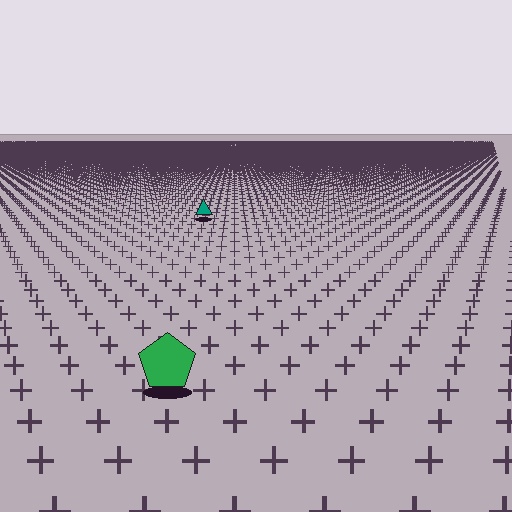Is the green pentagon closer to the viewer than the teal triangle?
Yes. The green pentagon is closer — you can tell from the texture gradient: the ground texture is coarser near it.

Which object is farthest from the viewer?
The teal triangle is farthest from the viewer. It appears smaller and the ground texture around it is denser.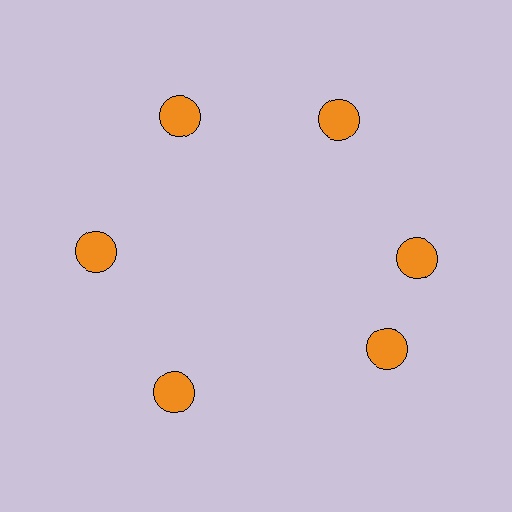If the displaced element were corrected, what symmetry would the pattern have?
It would have 6-fold rotational symmetry — the pattern would map onto itself every 60 degrees.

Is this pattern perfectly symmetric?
No. The 6 orange circles are arranged in a ring, but one element near the 5 o'clock position is rotated out of alignment along the ring, breaking the 6-fold rotational symmetry.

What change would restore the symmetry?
The symmetry would be restored by rotating it back into even spacing with its neighbors so that all 6 circles sit at equal angles and equal distance from the center.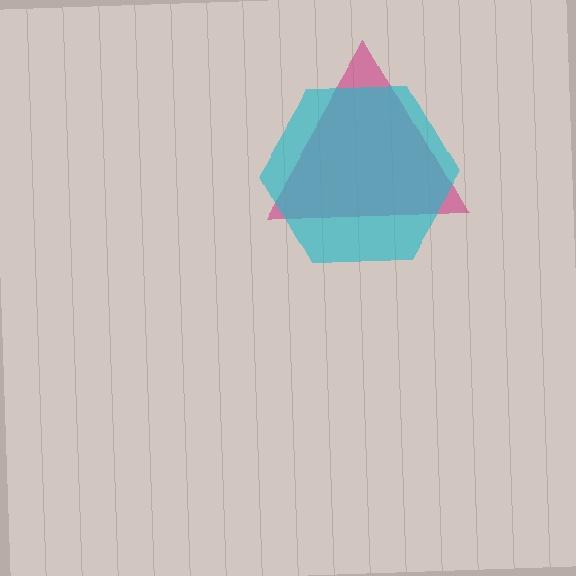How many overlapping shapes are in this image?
There are 2 overlapping shapes in the image.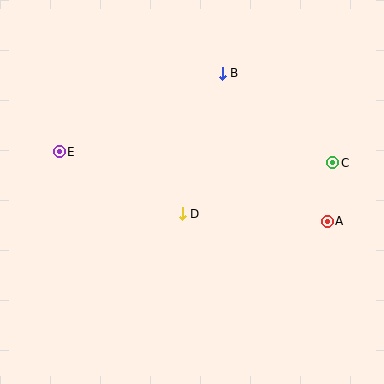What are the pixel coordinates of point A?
Point A is at (327, 221).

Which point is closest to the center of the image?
Point D at (182, 214) is closest to the center.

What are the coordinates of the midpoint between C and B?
The midpoint between C and B is at (278, 118).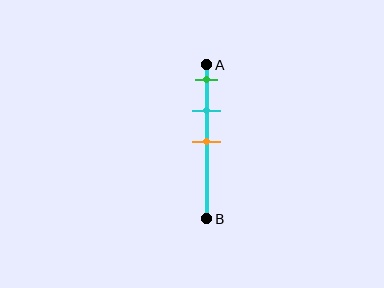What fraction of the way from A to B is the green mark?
The green mark is approximately 10% (0.1) of the way from A to B.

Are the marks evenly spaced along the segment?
Yes, the marks are approximately evenly spaced.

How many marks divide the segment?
There are 3 marks dividing the segment.